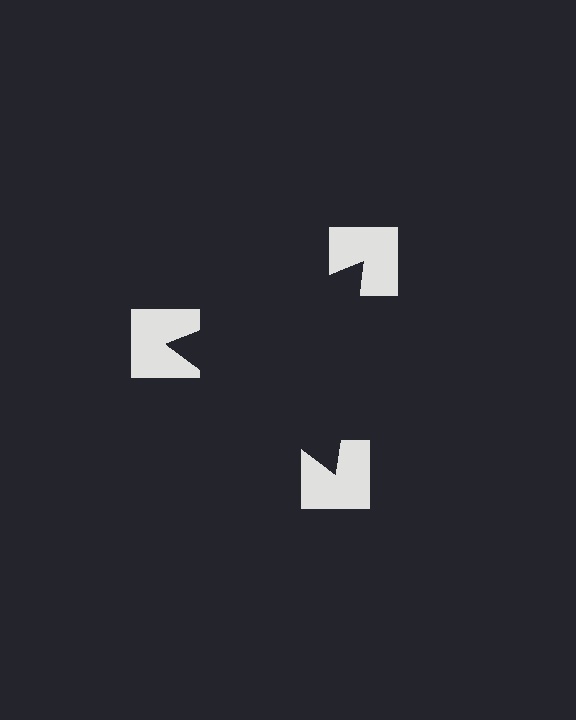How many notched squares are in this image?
There are 3 — one at each vertex of the illusory triangle.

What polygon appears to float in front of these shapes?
An illusory triangle — its edges are inferred from the aligned wedge cuts in the notched squares, not physically drawn.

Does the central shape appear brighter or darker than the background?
It typically appears slightly darker than the background, even though no actual brightness change is drawn.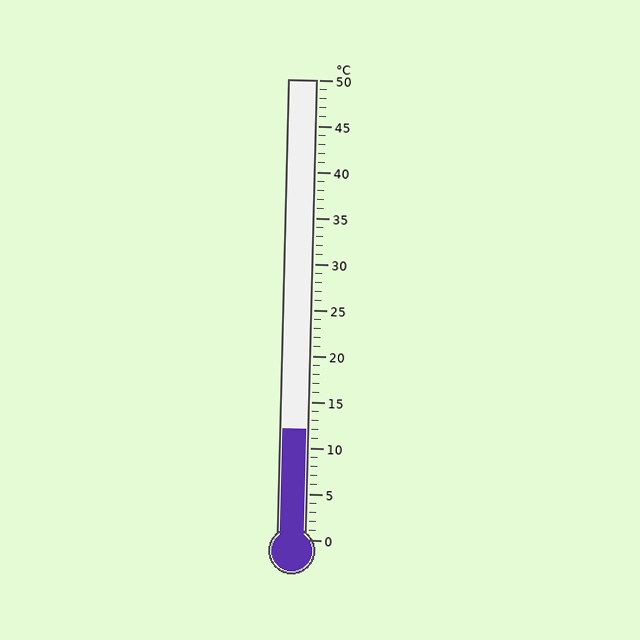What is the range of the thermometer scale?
The thermometer scale ranges from 0°C to 50°C.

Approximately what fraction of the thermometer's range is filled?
The thermometer is filled to approximately 25% of its range.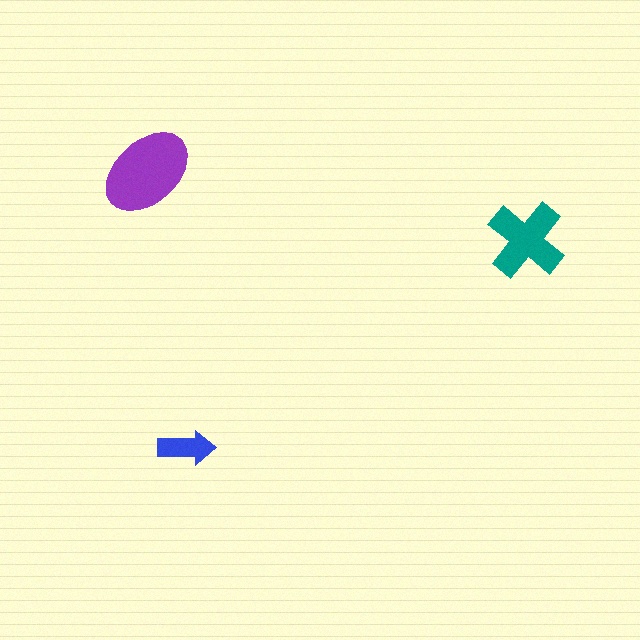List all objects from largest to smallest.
The purple ellipse, the teal cross, the blue arrow.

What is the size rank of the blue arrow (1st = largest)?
3rd.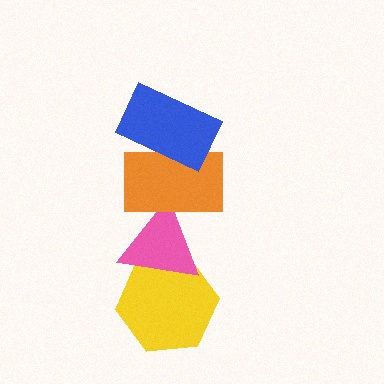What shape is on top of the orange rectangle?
The blue rectangle is on top of the orange rectangle.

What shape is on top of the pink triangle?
The orange rectangle is on top of the pink triangle.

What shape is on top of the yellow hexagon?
The pink triangle is on top of the yellow hexagon.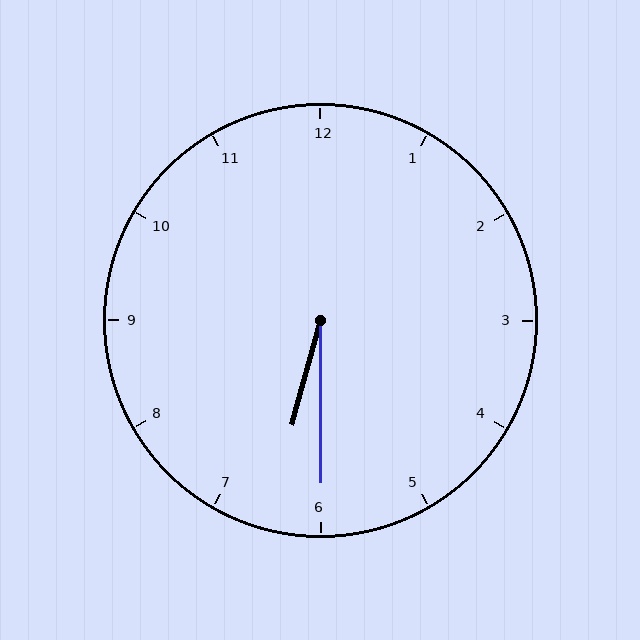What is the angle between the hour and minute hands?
Approximately 15 degrees.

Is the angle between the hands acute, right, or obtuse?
It is acute.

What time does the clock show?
6:30.